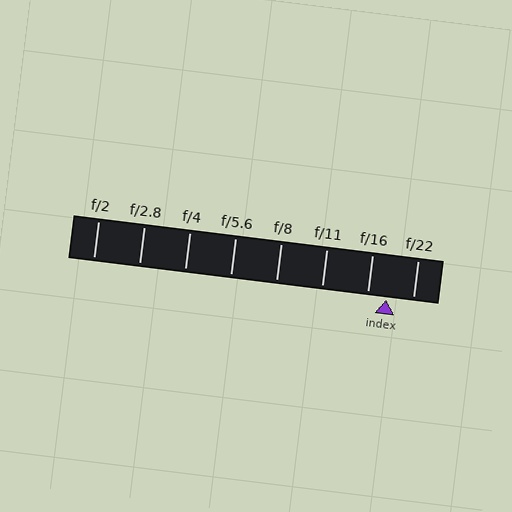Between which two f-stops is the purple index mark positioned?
The index mark is between f/16 and f/22.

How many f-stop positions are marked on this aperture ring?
There are 8 f-stop positions marked.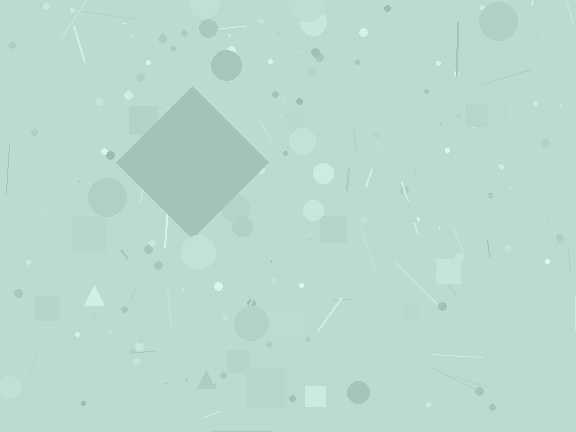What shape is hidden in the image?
A diamond is hidden in the image.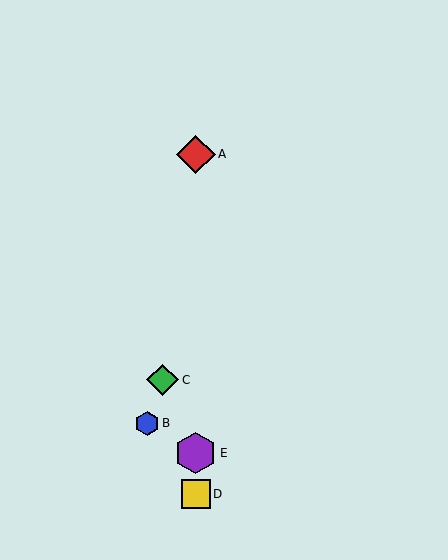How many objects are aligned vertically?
3 objects (A, D, E) are aligned vertically.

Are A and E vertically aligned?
Yes, both are at x≈196.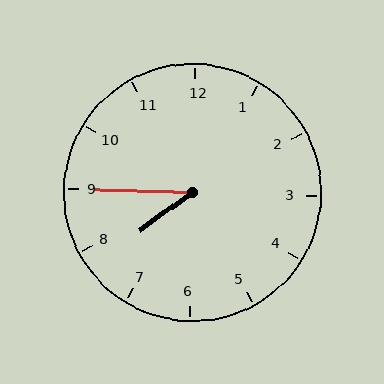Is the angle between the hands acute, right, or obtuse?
It is acute.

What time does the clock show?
7:45.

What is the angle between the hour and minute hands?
Approximately 38 degrees.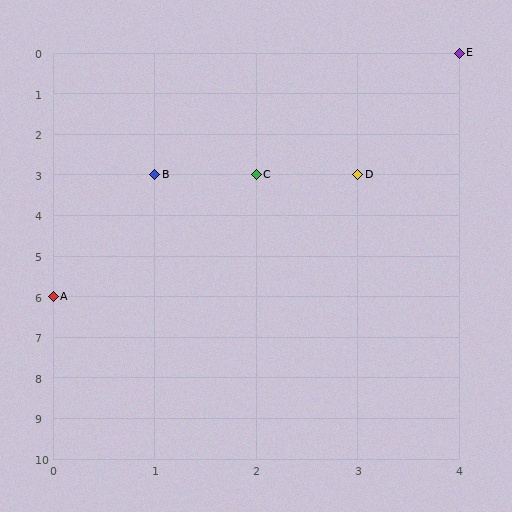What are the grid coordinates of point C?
Point C is at grid coordinates (2, 3).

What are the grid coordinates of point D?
Point D is at grid coordinates (3, 3).